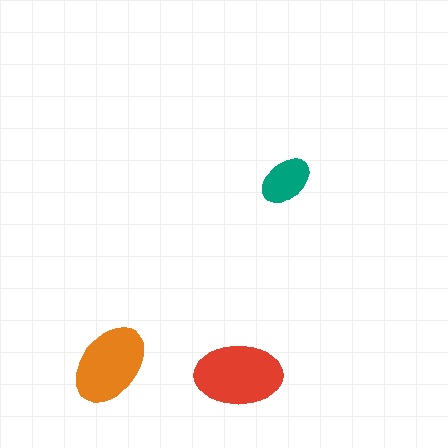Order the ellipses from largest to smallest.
the red one, the orange one, the teal one.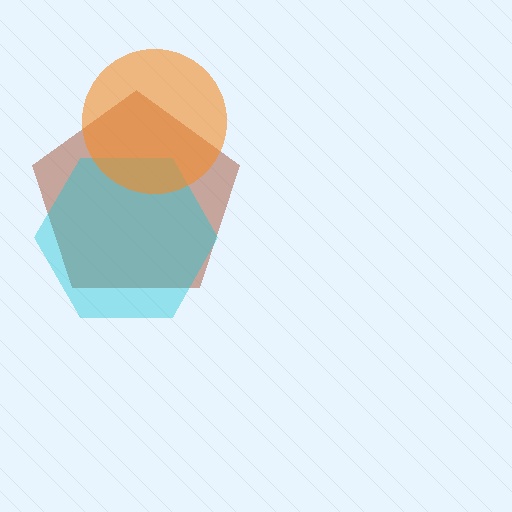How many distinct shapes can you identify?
There are 3 distinct shapes: a brown pentagon, a cyan hexagon, an orange circle.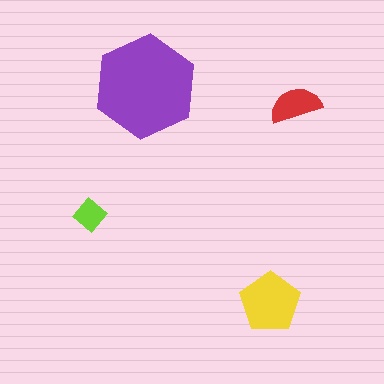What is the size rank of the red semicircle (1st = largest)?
3rd.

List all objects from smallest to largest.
The lime diamond, the red semicircle, the yellow pentagon, the purple hexagon.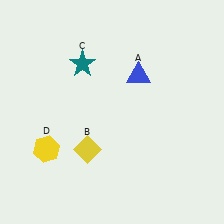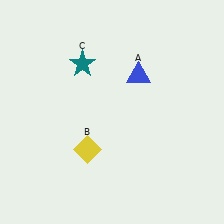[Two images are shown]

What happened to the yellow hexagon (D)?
The yellow hexagon (D) was removed in Image 2. It was in the bottom-left area of Image 1.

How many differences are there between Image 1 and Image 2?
There is 1 difference between the two images.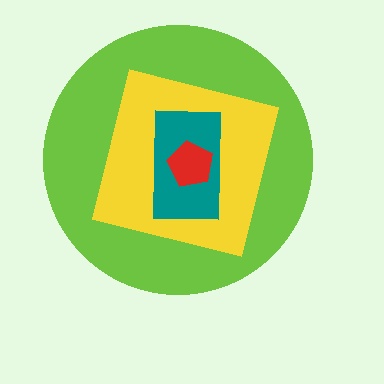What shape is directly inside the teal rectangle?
The red pentagon.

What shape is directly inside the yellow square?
The teal rectangle.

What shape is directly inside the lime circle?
The yellow square.